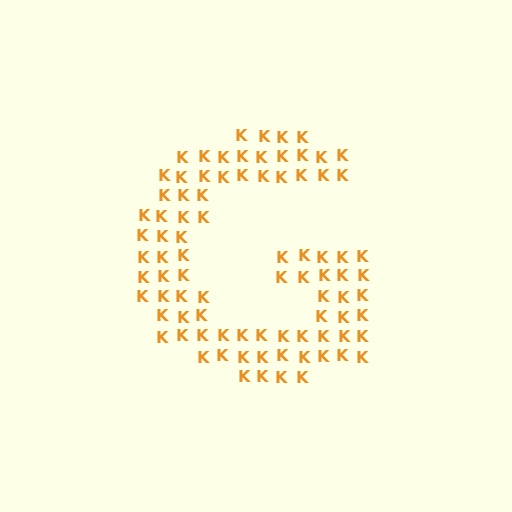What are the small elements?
The small elements are letter K's.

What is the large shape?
The large shape is the letter G.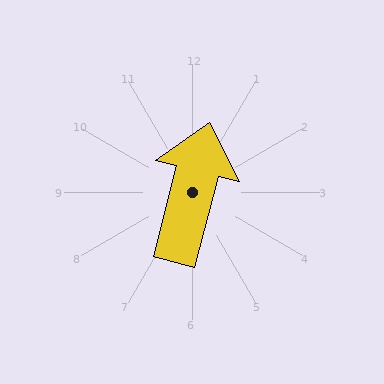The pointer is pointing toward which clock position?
Roughly 12 o'clock.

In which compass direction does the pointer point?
North.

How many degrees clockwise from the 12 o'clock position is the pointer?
Approximately 14 degrees.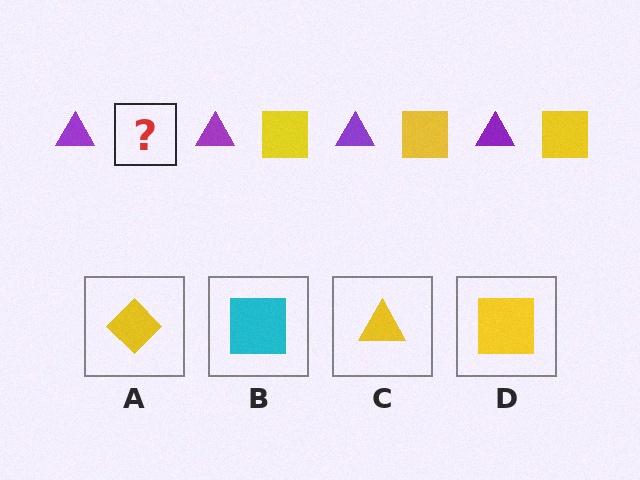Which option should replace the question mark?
Option D.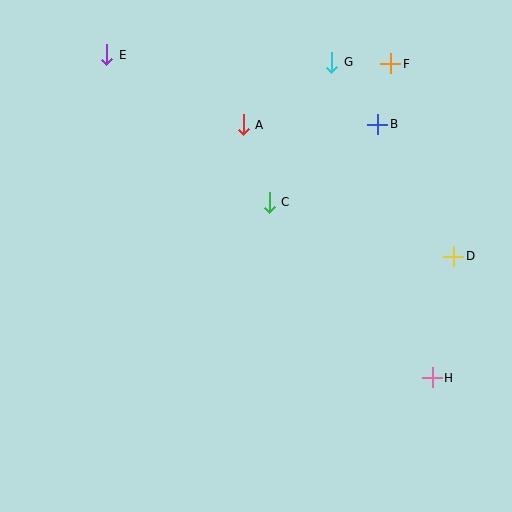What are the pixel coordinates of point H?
Point H is at (432, 378).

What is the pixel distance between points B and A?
The distance between B and A is 134 pixels.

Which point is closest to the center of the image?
Point C at (269, 202) is closest to the center.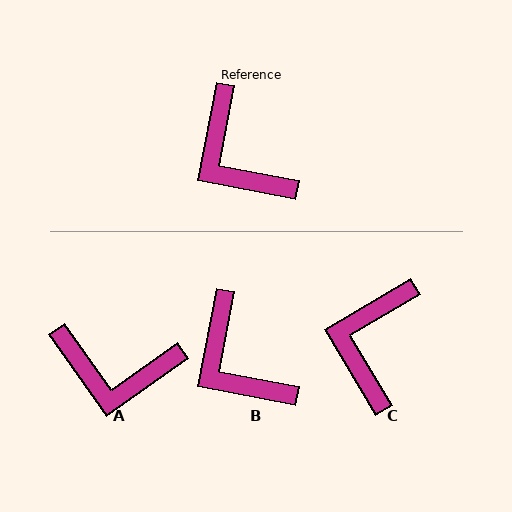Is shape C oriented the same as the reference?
No, it is off by about 49 degrees.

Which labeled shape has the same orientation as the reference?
B.